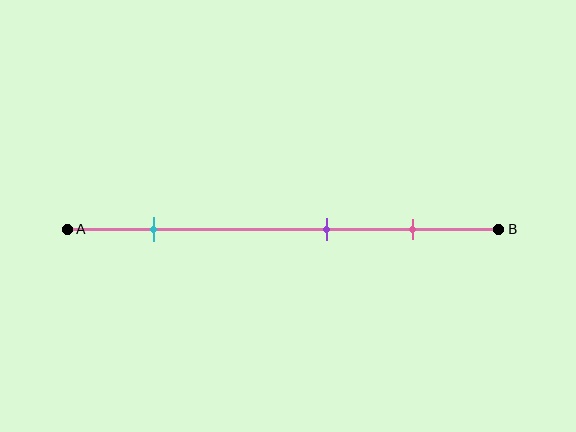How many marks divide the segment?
There are 3 marks dividing the segment.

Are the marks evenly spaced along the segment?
No, the marks are not evenly spaced.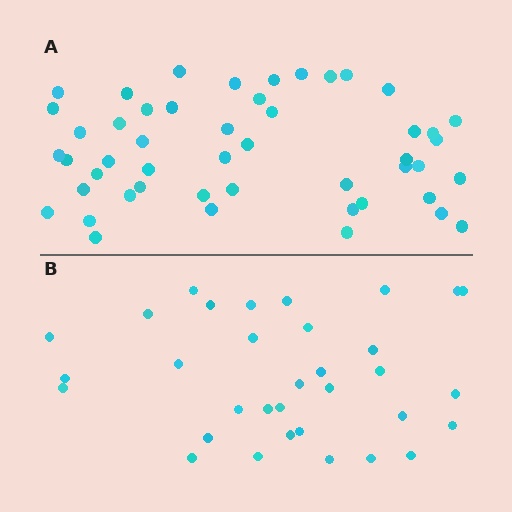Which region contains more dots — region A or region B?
Region A (the top region) has more dots.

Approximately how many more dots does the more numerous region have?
Region A has approximately 15 more dots than region B.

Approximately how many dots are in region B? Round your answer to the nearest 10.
About 30 dots. (The exact count is 33, which rounds to 30.)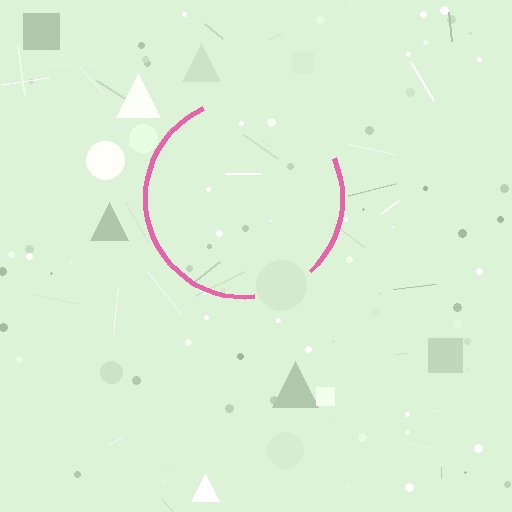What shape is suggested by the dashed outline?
The dashed outline suggests a circle.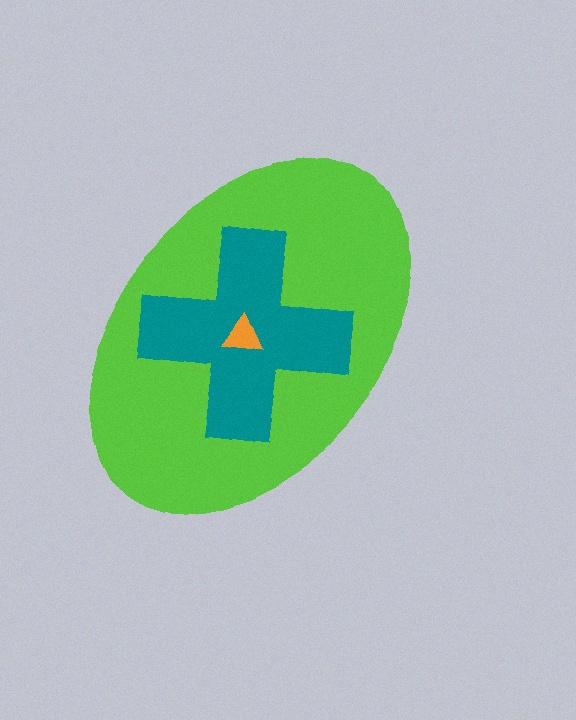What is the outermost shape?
The lime ellipse.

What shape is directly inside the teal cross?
The orange triangle.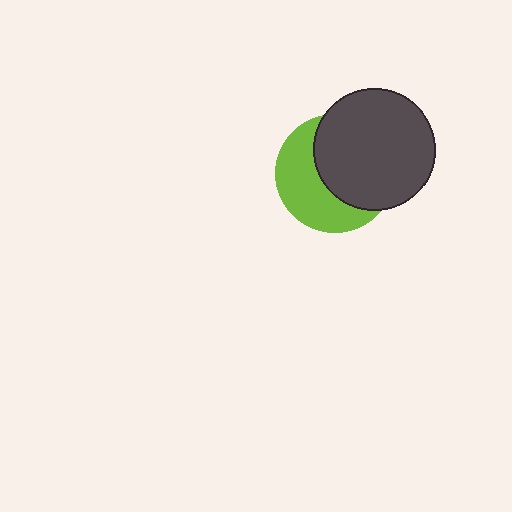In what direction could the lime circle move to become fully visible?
The lime circle could move toward the lower-left. That would shift it out from behind the dark gray circle entirely.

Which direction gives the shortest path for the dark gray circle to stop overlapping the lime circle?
Moving toward the upper-right gives the shortest separation.